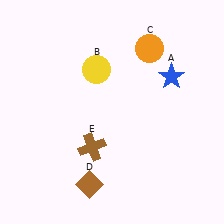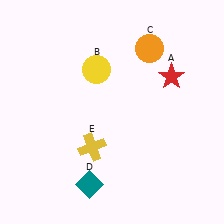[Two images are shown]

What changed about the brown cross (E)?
In Image 1, E is brown. In Image 2, it changed to yellow.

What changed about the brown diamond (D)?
In Image 1, D is brown. In Image 2, it changed to teal.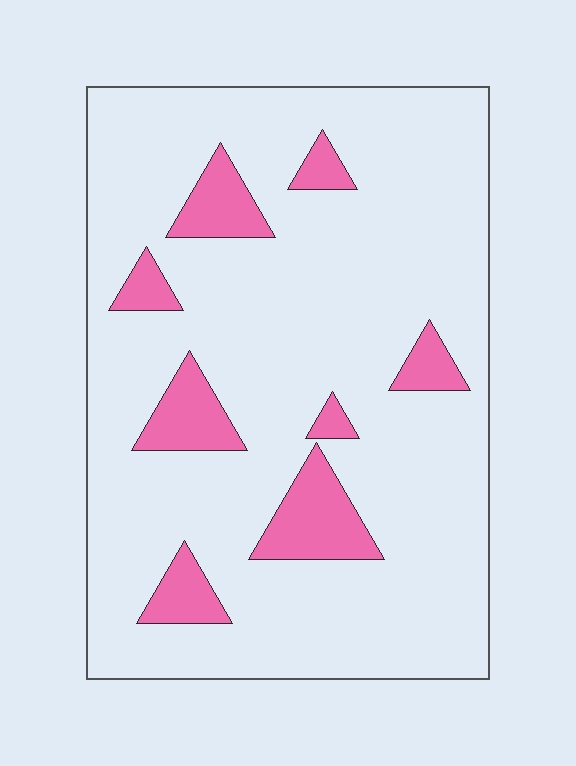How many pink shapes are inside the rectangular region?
8.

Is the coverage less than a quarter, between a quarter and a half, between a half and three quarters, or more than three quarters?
Less than a quarter.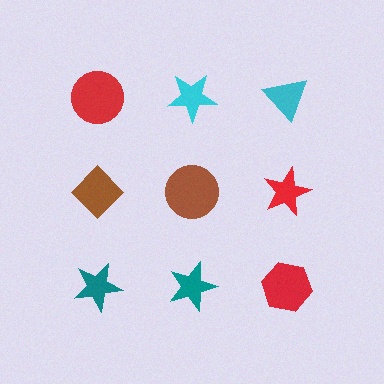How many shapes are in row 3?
3 shapes.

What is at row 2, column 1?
A brown diamond.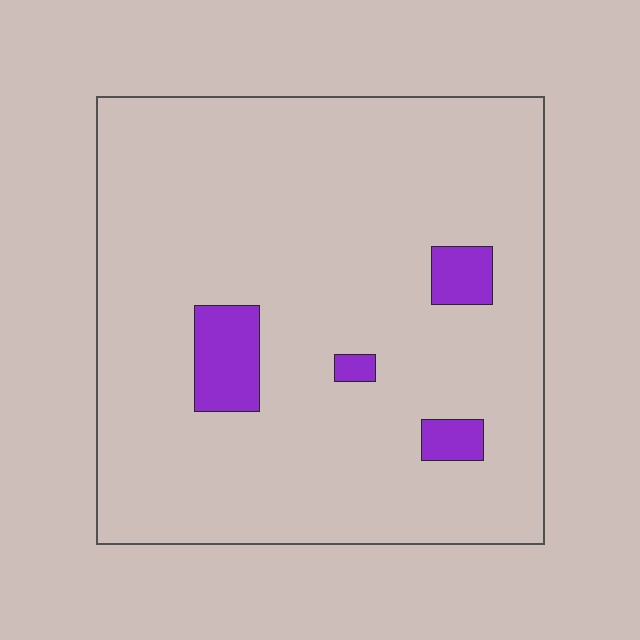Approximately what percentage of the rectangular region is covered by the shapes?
Approximately 5%.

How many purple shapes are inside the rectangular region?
4.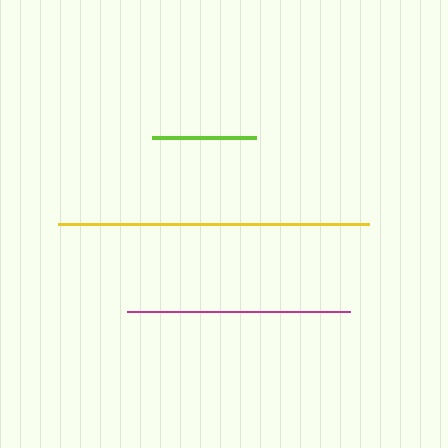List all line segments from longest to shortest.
From longest to shortest: yellow, magenta, lime.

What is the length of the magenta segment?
The magenta segment is approximately 223 pixels long.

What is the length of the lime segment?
The lime segment is approximately 105 pixels long.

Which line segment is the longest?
The yellow line is the longest at approximately 312 pixels.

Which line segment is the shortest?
The lime line is the shortest at approximately 105 pixels.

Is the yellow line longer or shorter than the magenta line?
The yellow line is longer than the magenta line.